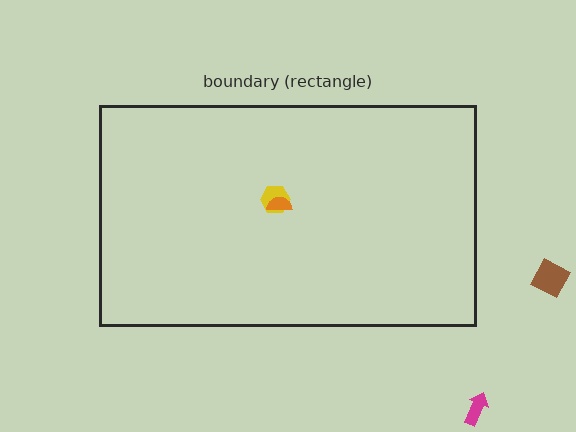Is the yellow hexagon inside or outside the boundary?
Inside.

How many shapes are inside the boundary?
2 inside, 2 outside.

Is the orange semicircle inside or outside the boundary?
Inside.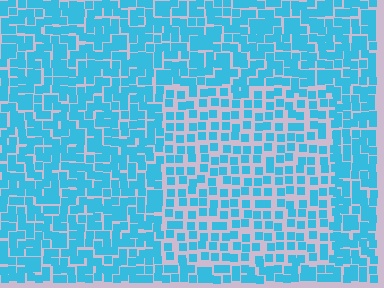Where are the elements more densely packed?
The elements are more densely packed outside the rectangle boundary.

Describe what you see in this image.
The image contains small cyan elements arranged at two different densities. A rectangle-shaped region is visible where the elements are less densely packed than the surrounding area.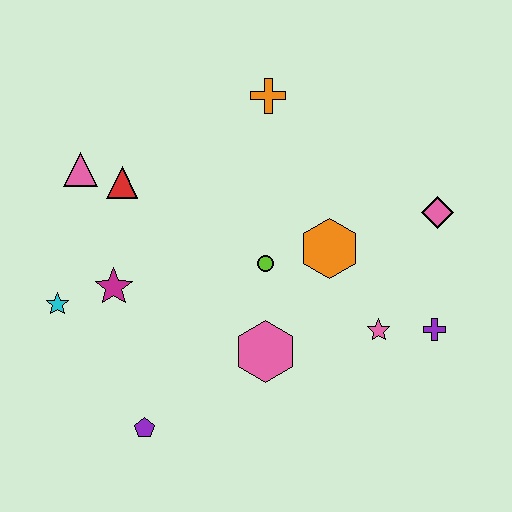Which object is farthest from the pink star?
The pink triangle is farthest from the pink star.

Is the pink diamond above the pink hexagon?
Yes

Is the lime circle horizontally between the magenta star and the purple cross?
Yes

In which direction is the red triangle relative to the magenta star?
The red triangle is above the magenta star.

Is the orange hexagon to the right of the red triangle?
Yes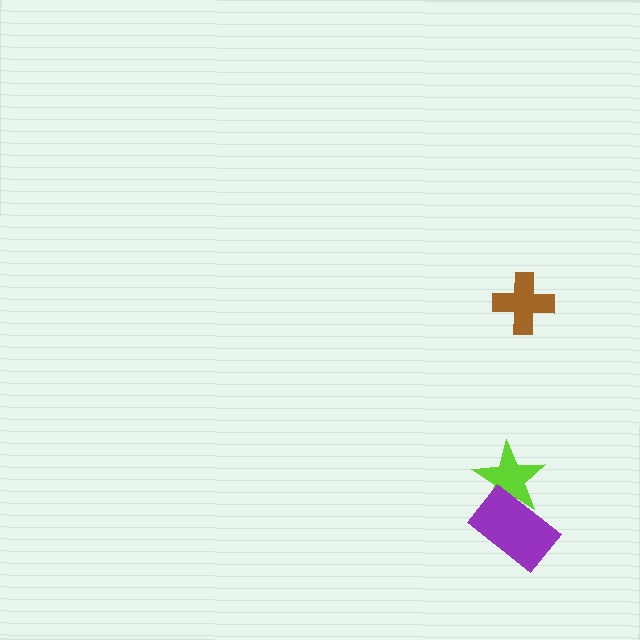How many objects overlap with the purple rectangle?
1 object overlaps with the purple rectangle.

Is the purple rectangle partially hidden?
No, no other shape covers it.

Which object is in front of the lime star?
The purple rectangle is in front of the lime star.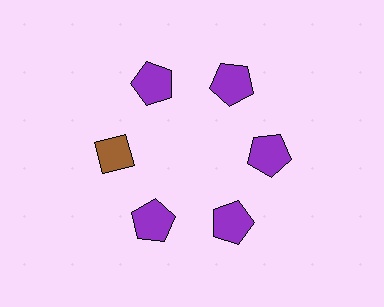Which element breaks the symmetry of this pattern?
The brown diamond at roughly the 9 o'clock position breaks the symmetry. All other shapes are purple pentagons.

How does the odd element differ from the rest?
It differs in both color (brown instead of purple) and shape (diamond instead of pentagon).